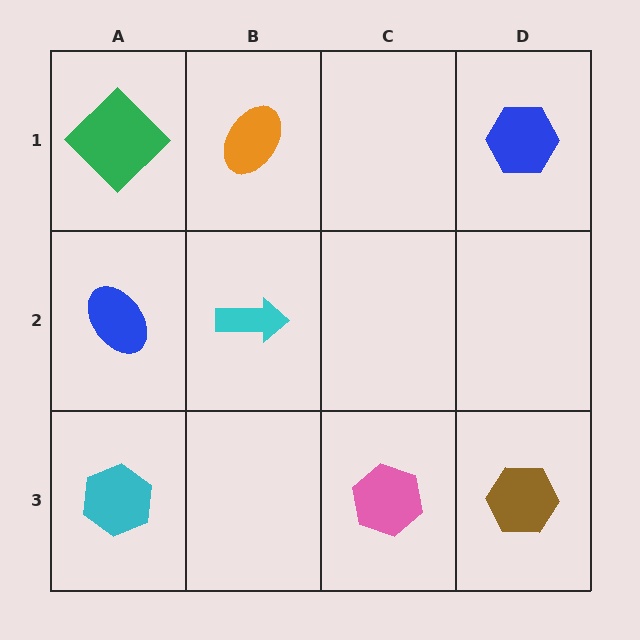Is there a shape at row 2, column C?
No, that cell is empty.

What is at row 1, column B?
An orange ellipse.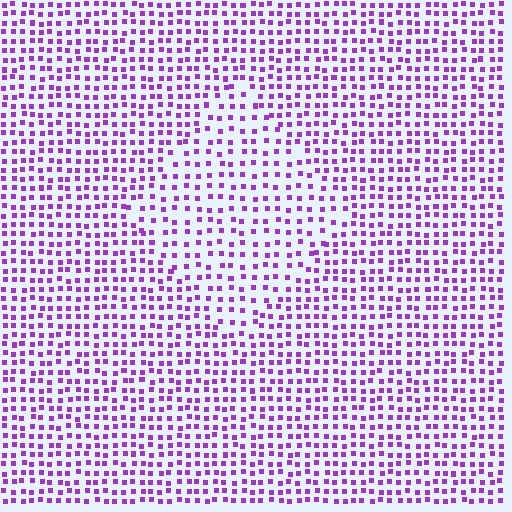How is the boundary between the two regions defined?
The boundary is defined by a change in element density (approximately 1.5x ratio). All elements are the same color, size, and shape.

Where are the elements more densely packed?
The elements are more densely packed outside the diamond boundary.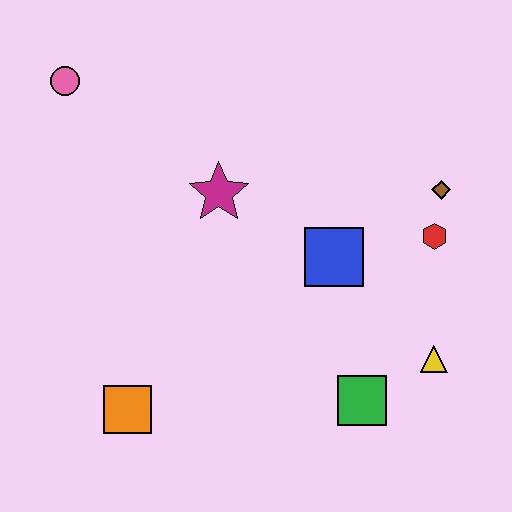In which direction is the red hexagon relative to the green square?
The red hexagon is above the green square.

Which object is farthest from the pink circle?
The yellow triangle is farthest from the pink circle.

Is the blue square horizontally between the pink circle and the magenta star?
No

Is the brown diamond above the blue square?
Yes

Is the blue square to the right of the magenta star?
Yes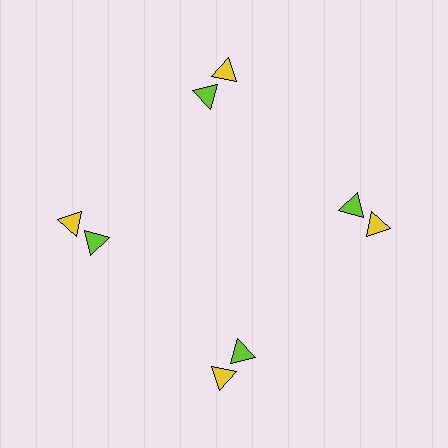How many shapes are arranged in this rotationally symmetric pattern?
There are 8 shapes, arranged in 4 groups of 2.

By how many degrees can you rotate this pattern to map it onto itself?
The pattern maps onto itself every 90 degrees of rotation.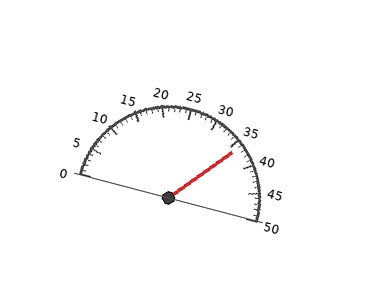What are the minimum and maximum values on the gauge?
The gauge ranges from 0 to 50.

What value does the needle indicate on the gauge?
The needle indicates approximately 36.